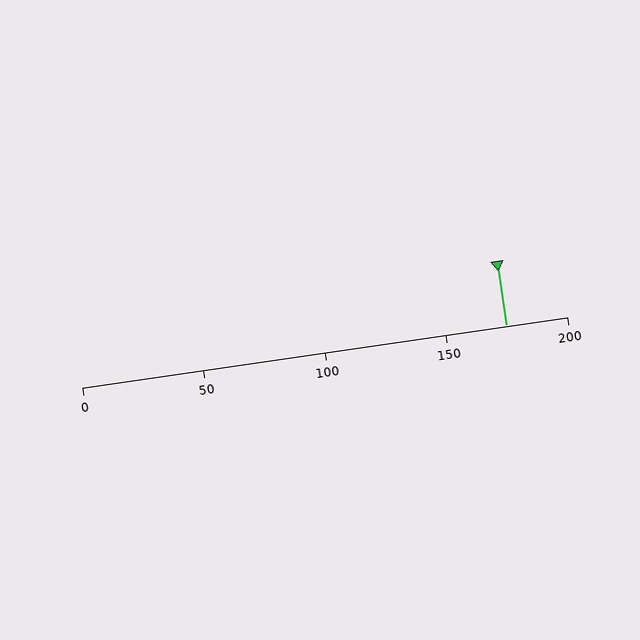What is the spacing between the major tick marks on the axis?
The major ticks are spaced 50 apart.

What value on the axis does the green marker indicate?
The marker indicates approximately 175.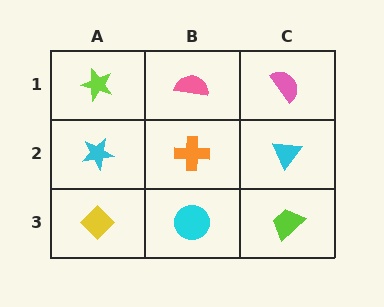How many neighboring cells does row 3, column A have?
2.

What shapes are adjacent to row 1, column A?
A cyan star (row 2, column A), a pink semicircle (row 1, column B).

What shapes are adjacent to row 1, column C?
A cyan triangle (row 2, column C), a pink semicircle (row 1, column B).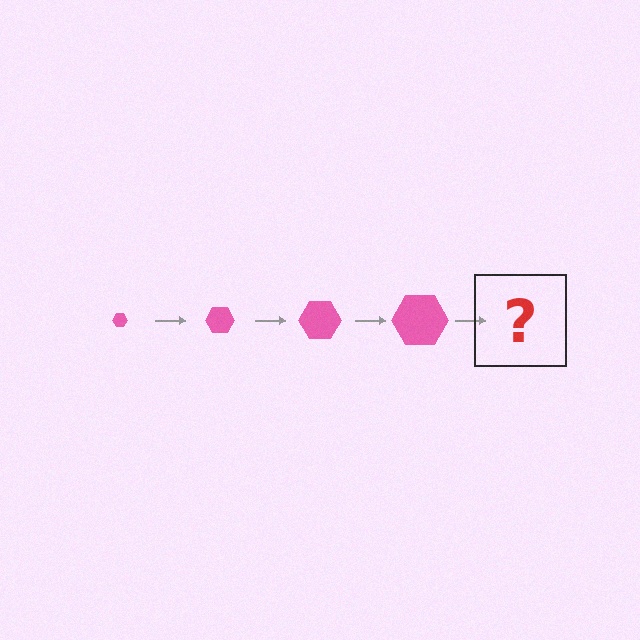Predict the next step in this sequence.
The next step is a pink hexagon, larger than the previous one.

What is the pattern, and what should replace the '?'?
The pattern is that the hexagon gets progressively larger each step. The '?' should be a pink hexagon, larger than the previous one.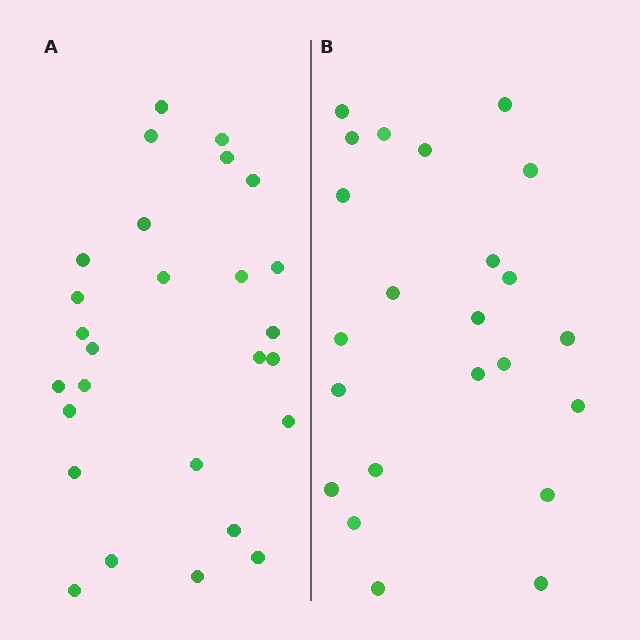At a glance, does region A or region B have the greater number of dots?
Region A (the left region) has more dots.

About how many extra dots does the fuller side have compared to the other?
Region A has about 4 more dots than region B.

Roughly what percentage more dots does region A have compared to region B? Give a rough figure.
About 15% more.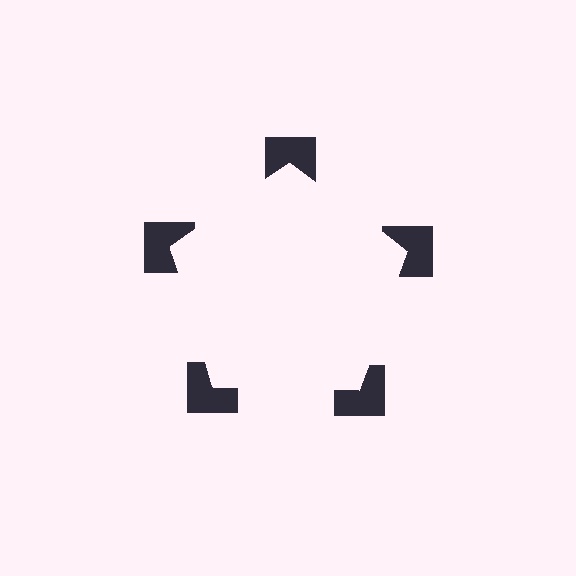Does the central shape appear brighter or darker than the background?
It typically appears slightly brighter than the background, even though no actual brightness change is drawn.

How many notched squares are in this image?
There are 5 — one at each vertex of the illusory pentagon.